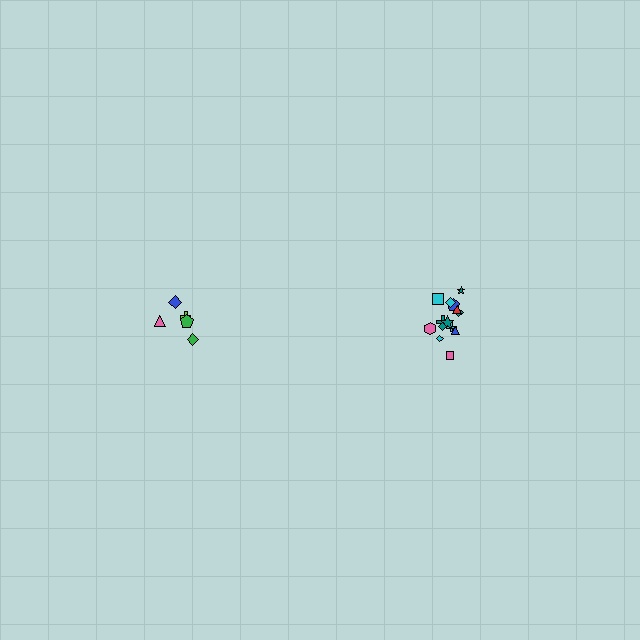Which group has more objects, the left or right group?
The right group.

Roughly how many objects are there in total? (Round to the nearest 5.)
Roughly 20 objects in total.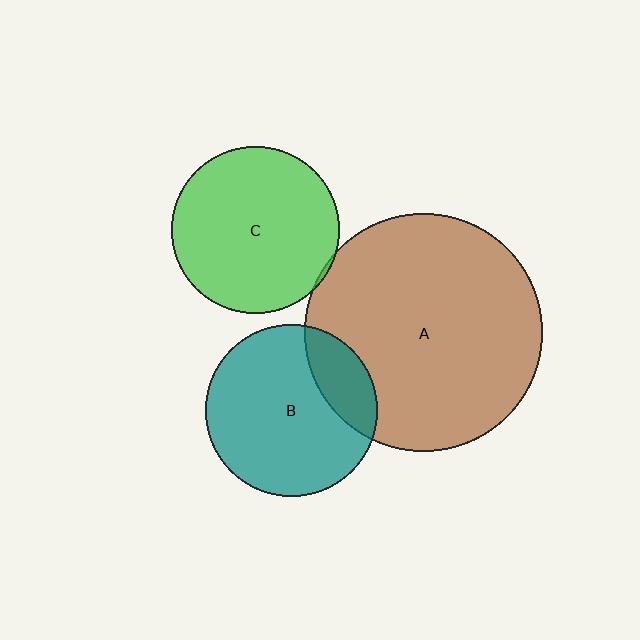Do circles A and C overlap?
Yes.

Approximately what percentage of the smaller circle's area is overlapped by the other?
Approximately 5%.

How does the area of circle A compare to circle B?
Approximately 1.9 times.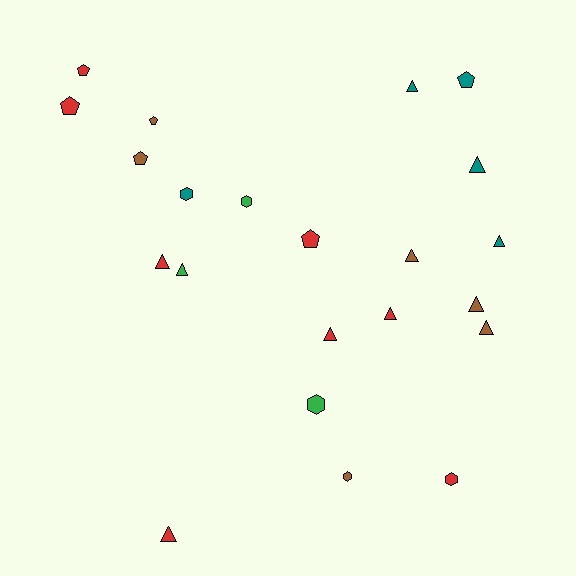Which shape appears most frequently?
Triangle, with 11 objects.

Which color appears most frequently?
Red, with 8 objects.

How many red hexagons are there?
There is 1 red hexagon.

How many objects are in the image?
There are 22 objects.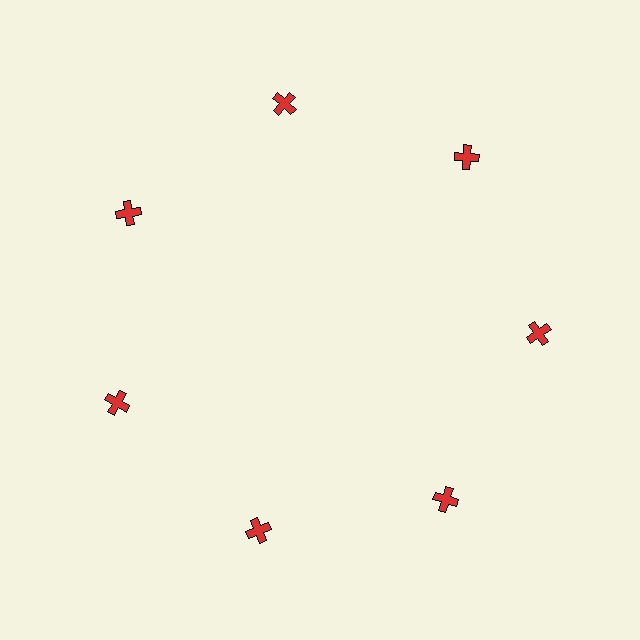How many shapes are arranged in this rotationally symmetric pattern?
There are 7 shapes, arranged in 7 groups of 1.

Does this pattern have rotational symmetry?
Yes, this pattern has 7-fold rotational symmetry. It looks the same after rotating 51 degrees around the center.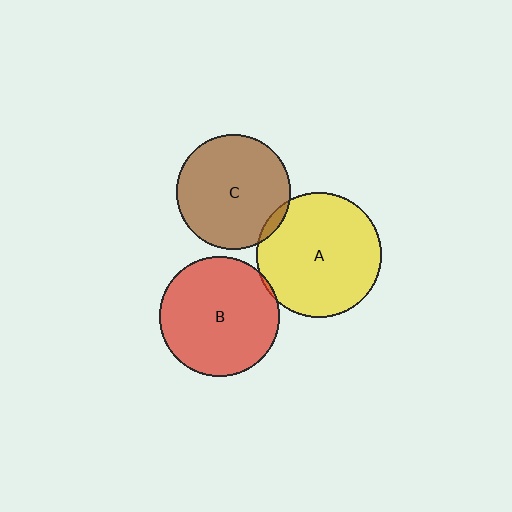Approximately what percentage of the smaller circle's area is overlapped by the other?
Approximately 5%.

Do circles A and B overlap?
Yes.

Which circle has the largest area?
Circle A (yellow).